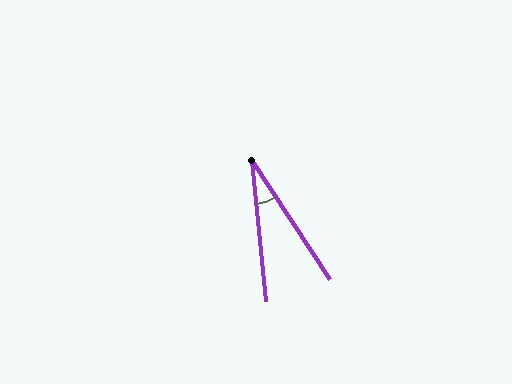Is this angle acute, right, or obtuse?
It is acute.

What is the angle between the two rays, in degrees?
Approximately 28 degrees.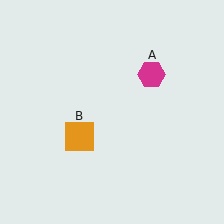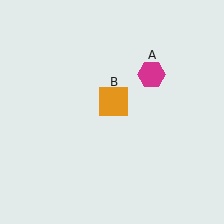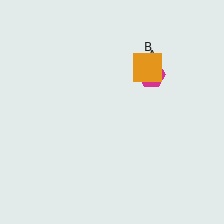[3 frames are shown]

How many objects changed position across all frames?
1 object changed position: orange square (object B).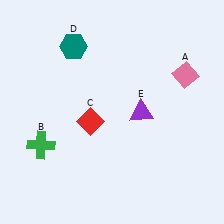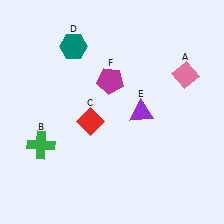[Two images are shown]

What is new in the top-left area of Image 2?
A magenta pentagon (F) was added in the top-left area of Image 2.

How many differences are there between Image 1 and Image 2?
There is 1 difference between the two images.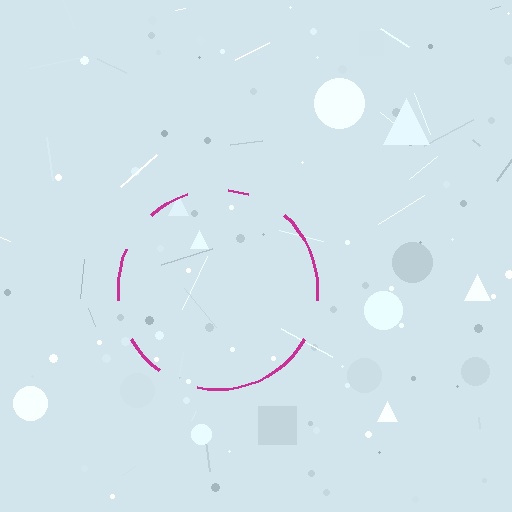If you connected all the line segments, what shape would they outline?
They would outline a circle.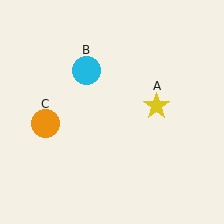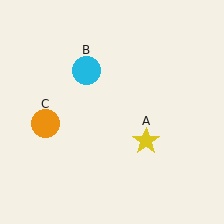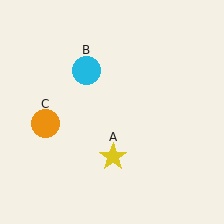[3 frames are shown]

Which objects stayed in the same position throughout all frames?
Cyan circle (object B) and orange circle (object C) remained stationary.